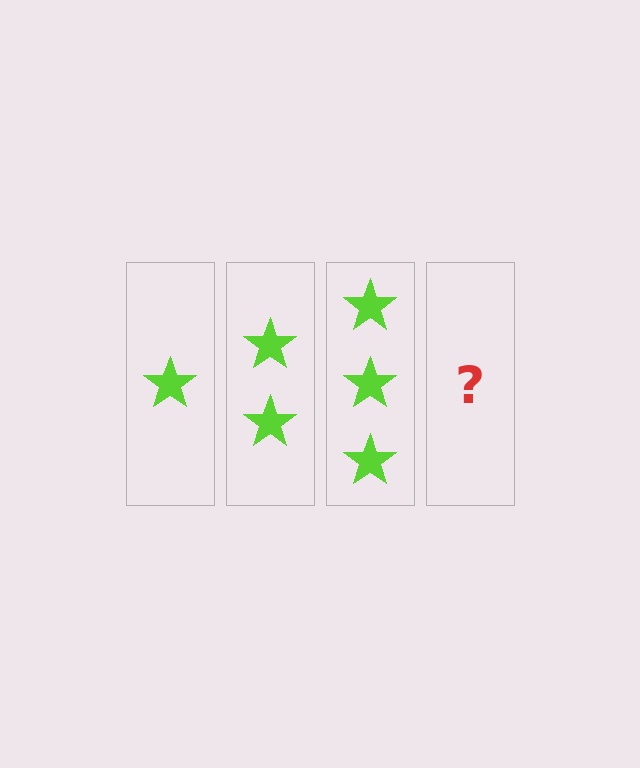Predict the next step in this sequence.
The next step is 4 stars.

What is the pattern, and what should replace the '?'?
The pattern is that each step adds one more star. The '?' should be 4 stars.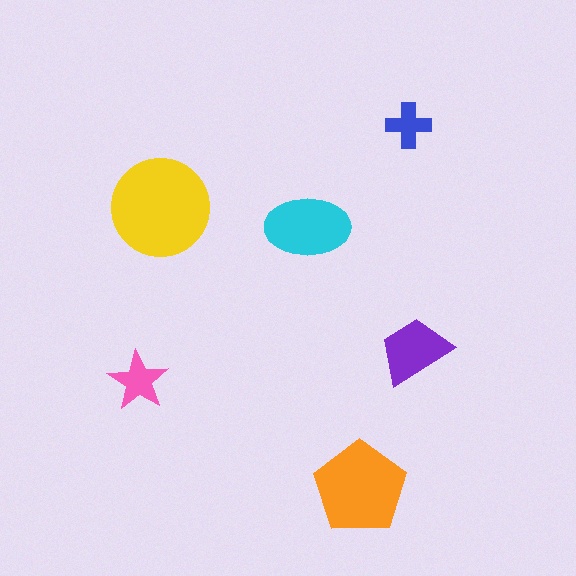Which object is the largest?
The yellow circle.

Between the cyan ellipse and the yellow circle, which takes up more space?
The yellow circle.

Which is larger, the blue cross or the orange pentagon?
The orange pentagon.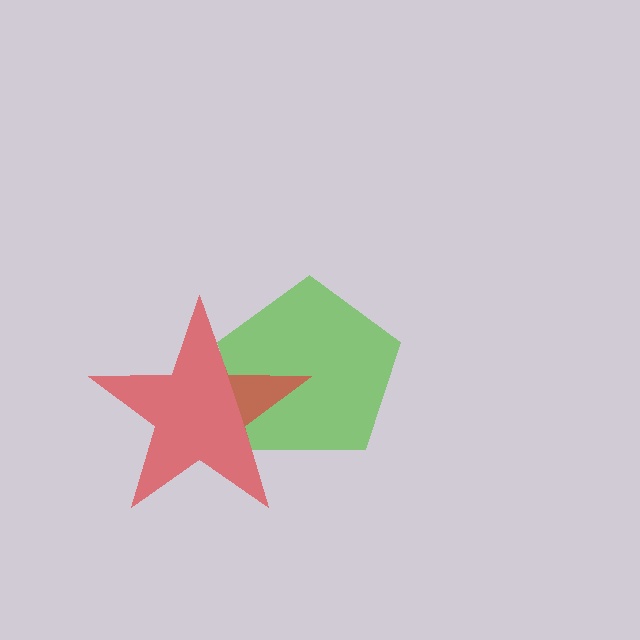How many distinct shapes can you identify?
There are 2 distinct shapes: a lime pentagon, a red star.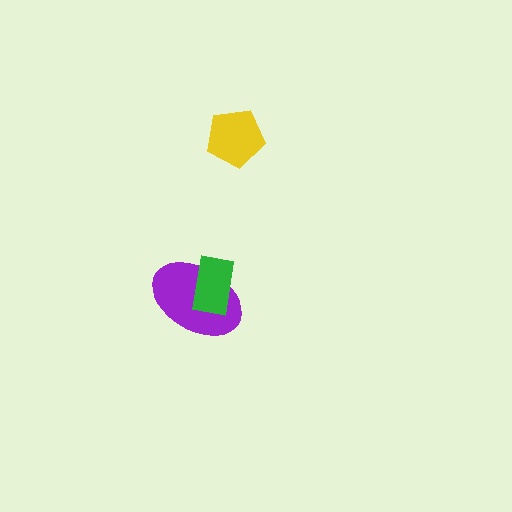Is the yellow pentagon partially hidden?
No, no other shape covers it.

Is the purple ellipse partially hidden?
Yes, it is partially covered by another shape.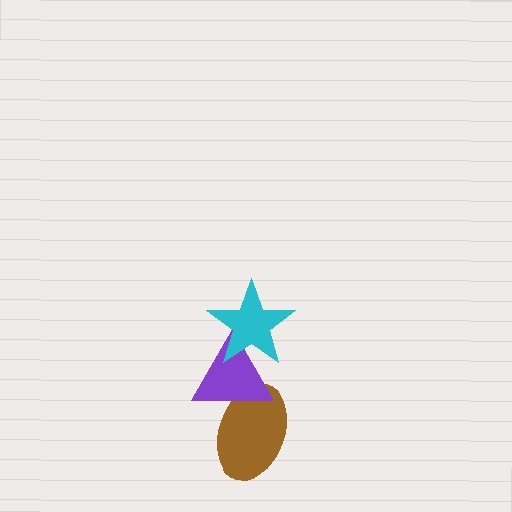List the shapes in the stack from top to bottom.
From top to bottom: the cyan star, the purple triangle, the brown ellipse.